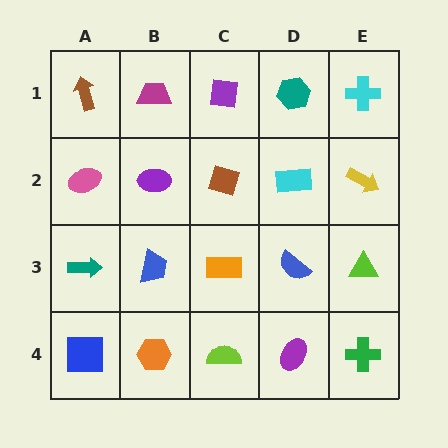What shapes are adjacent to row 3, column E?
A yellow arrow (row 2, column E), a green cross (row 4, column E), a blue semicircle (row 3, column D).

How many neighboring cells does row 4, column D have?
3.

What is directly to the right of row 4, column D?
A green cross.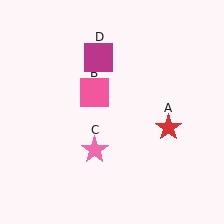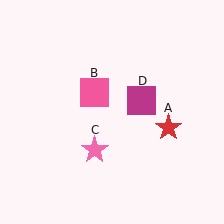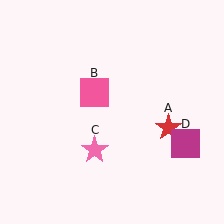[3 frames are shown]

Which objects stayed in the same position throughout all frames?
Red star (object A) and pink square (object B) and pink star (object C) remained stationary.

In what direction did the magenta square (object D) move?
The magenta square (object D) moved down and to the right.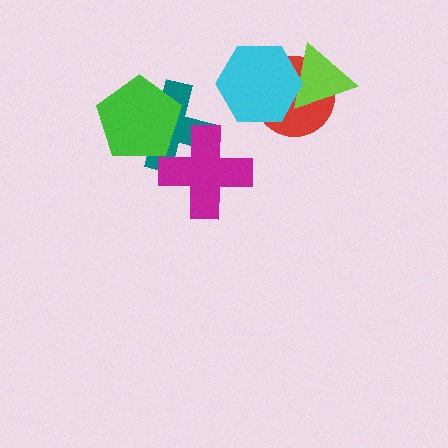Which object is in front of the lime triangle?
The cyan hexagon is in front of the lime triangle.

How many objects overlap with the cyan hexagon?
2 objects overlap with the cyan hexagon.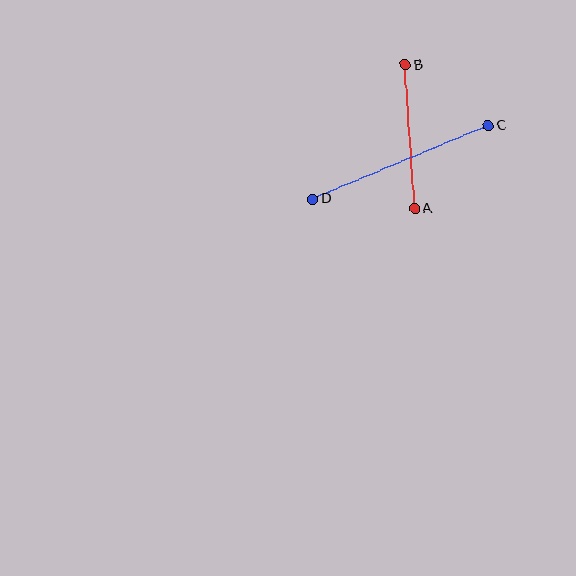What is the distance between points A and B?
The distance is approximately 144 pixels.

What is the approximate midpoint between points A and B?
The midpoint is at approximately (410, 137) pixels.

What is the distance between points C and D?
The distance is approximately 190 pixels.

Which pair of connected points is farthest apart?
Points C and D are farthest apart.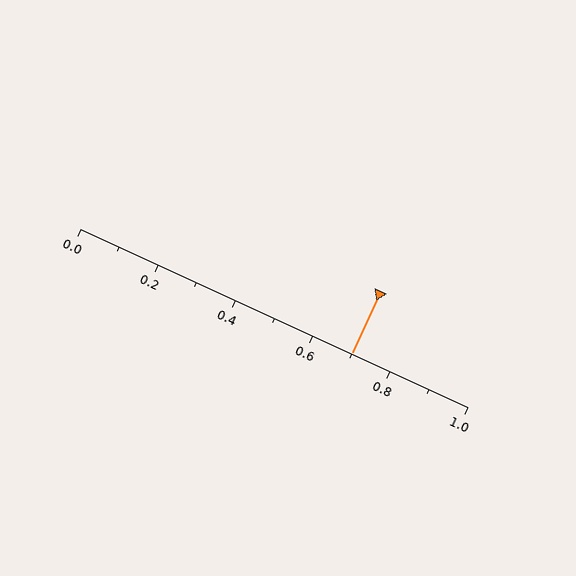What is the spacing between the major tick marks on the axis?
The major ticks are spaced 0.2 apart.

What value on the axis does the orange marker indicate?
The marker indicates approximately 0.7.